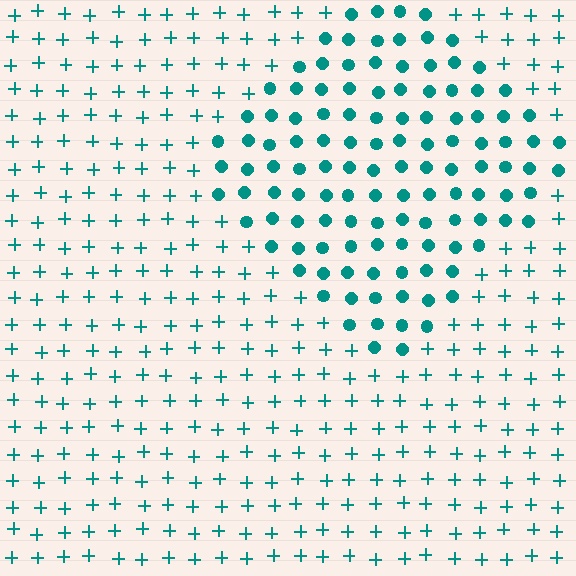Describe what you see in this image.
The image is filled with small teal elements arranged in a uniform grid. A diamond-shaped region contains circles, while the surrounding area contains plus signs. The boundary is defined purely by the change in element shape.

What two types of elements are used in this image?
The image uses circles inside the diamond region and plus signs outside it.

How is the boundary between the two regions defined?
The boundary is defined by a change in element shape: circles inside vs. plus signs outside. All elements share the same color and spacing.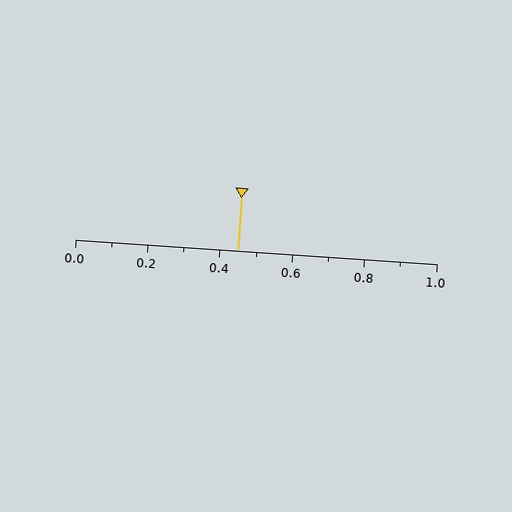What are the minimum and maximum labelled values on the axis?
The axis runs from 0.0 to 1.0.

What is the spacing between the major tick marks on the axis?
The major ticks are spaced 0.2 apart.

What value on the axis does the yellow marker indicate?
The marker indicates approximately 0.45.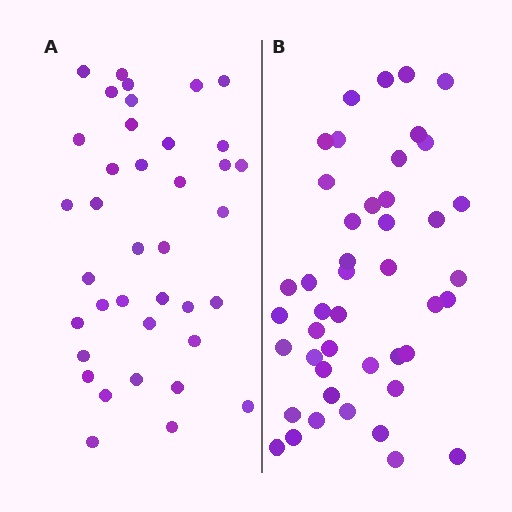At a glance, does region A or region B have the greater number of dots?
Region B (the right region) has more dots.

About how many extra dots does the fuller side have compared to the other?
Region B has roughly 8 or so more dots than region A.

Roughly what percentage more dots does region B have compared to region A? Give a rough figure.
About 20% more.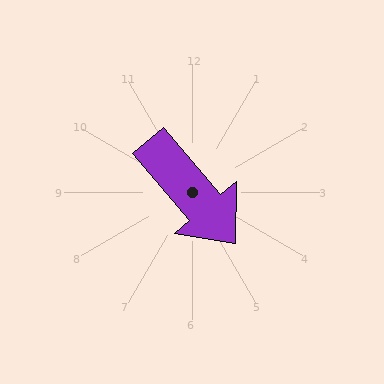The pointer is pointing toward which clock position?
Roughly 5 o'clock.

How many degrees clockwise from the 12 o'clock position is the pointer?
Approximately 140 degrees.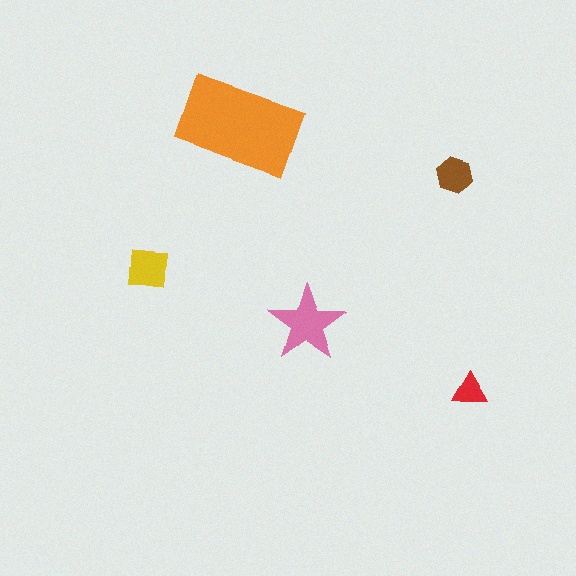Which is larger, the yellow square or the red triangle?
The yellow square.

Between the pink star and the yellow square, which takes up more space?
The pink star.